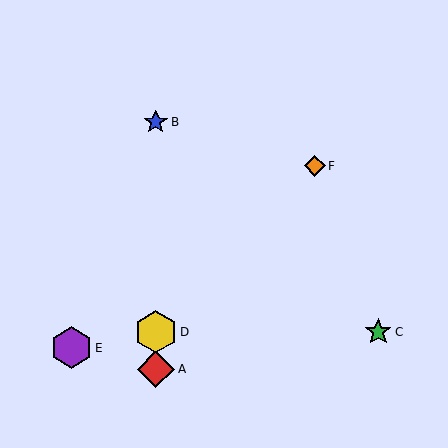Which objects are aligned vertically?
Objects A, B, D are aligned vertically.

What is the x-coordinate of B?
Object B is at x≈156.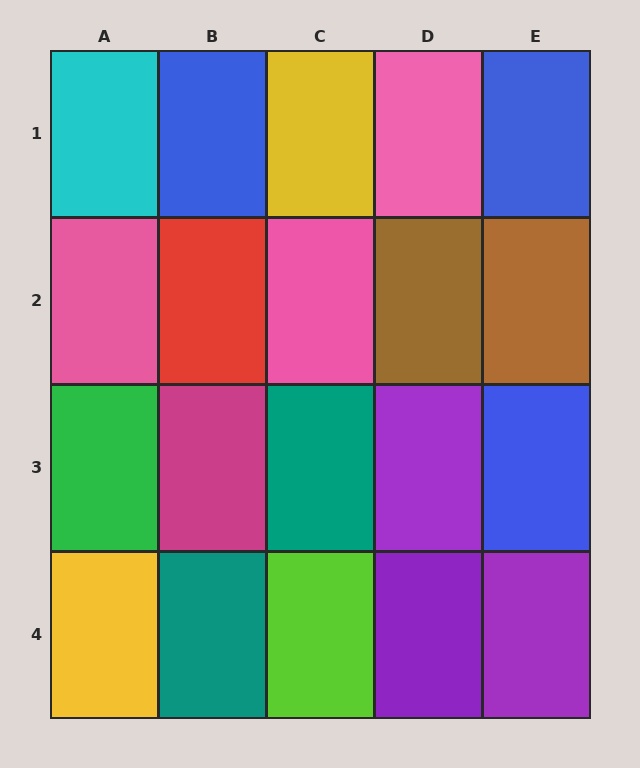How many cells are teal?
2 cells are teal.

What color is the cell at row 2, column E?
Brown.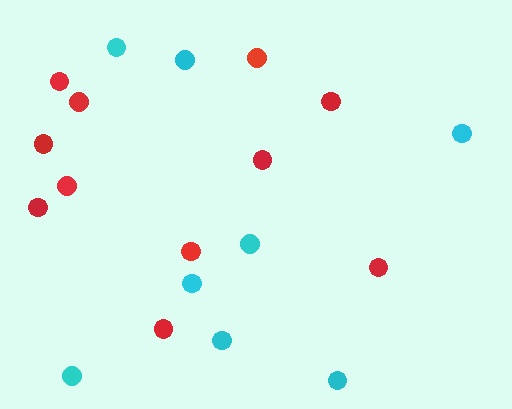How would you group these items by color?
There are 2 groups: one group of cyan circles (8) and one group of red circles (11).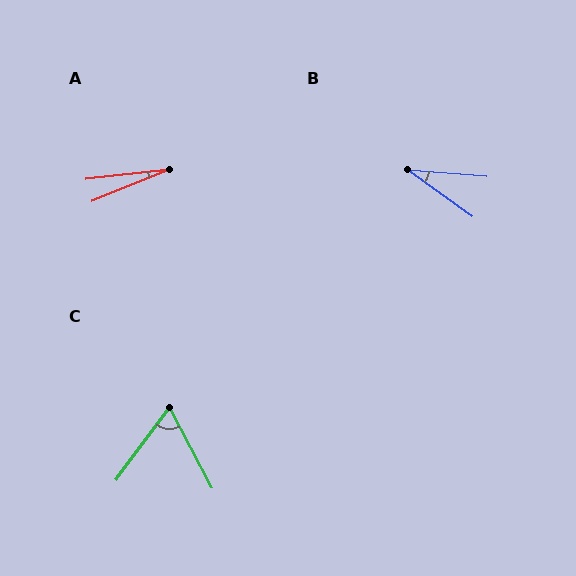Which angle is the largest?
C, at approximately 64 degrees.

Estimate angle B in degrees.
Approximately 31 degrees.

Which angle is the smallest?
A, at approximately 16 degrees.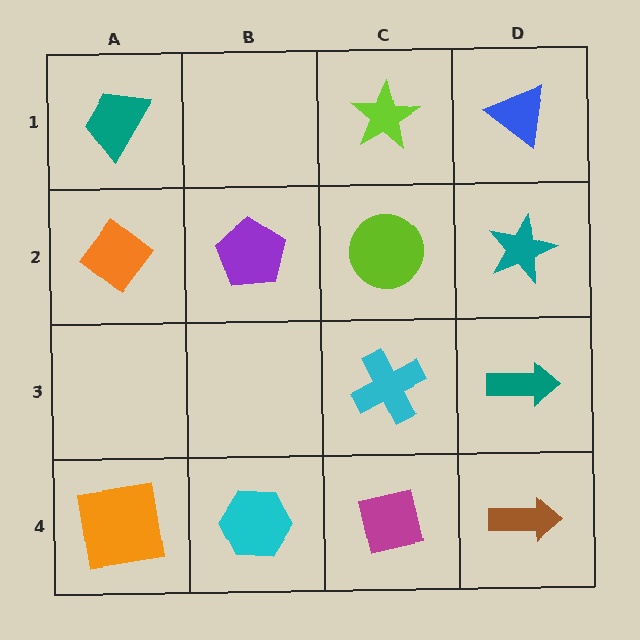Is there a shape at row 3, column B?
No, that cell is empty.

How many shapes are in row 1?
3 shapes.